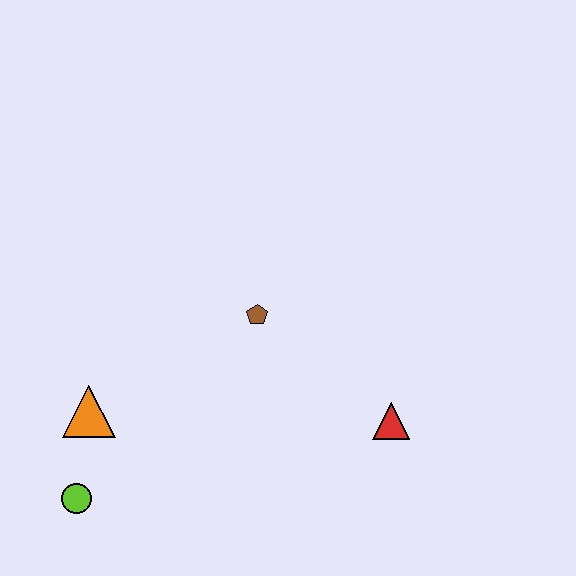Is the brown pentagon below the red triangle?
No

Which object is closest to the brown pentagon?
The red triangle is closest to the brown pentagon.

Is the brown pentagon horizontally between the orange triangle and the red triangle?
Yes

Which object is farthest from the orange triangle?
The red triangle is farthest from the orange triangle.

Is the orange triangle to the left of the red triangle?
Yes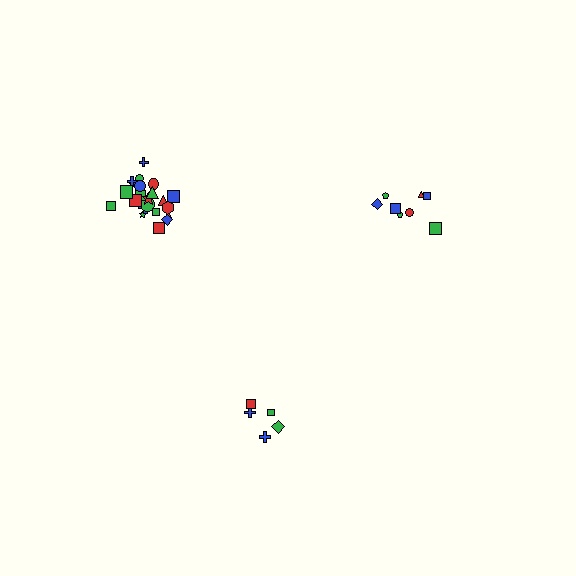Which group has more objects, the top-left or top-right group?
The top-left group.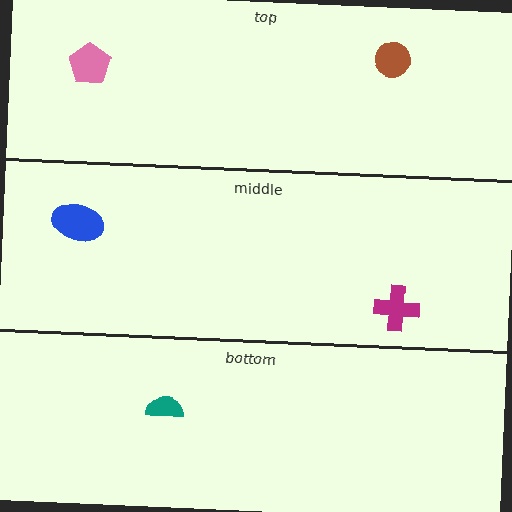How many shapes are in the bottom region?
1.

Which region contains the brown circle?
The top region.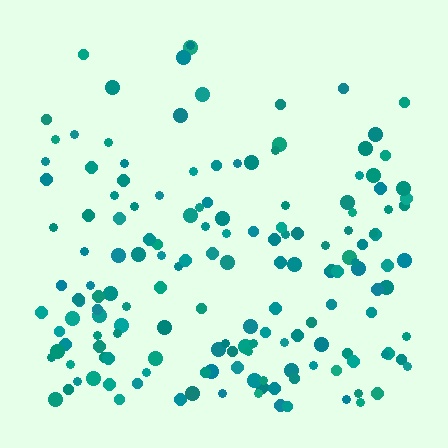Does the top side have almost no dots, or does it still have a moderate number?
Still a moderate number, just noticeably fewer than the bottom.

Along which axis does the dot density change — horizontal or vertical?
Vertical.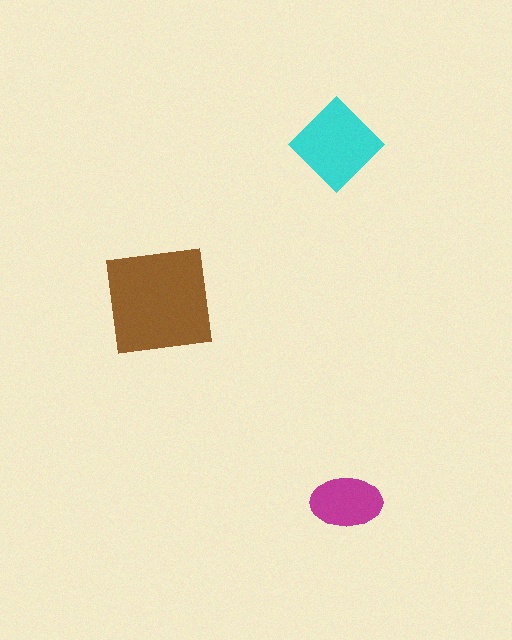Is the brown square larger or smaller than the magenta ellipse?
Larger.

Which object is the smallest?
The magenta ellipse.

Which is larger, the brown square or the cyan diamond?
The brown square.